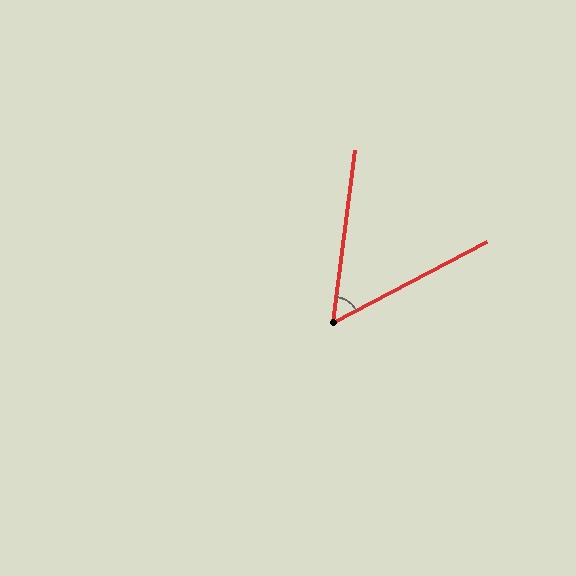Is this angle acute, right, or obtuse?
It is acute.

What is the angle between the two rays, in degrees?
Approximately 55 degrees.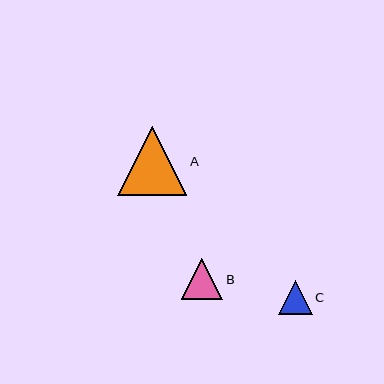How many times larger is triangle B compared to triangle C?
Triangle B is approximately 1.2 times the size of triangle C.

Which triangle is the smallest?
Triangle C is the smallest with a size of approximately 34 pixels.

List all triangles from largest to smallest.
From largest to smallest: A, B, C.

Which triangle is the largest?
Triangle A is the largest with a size of approximately 69 pixels.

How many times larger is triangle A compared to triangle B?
Triangle A is approximately 1.7 times the size of triangle B.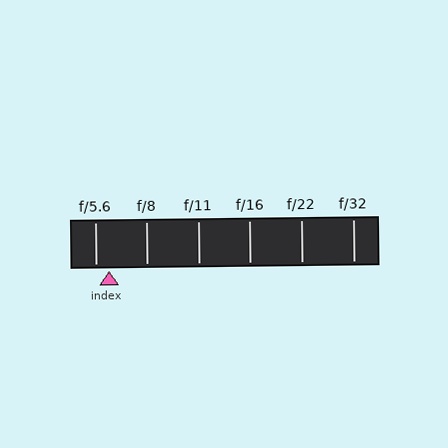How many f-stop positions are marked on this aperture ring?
There are 6 f-stop positions marked.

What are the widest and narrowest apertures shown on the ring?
The widest aperture shown is f/5.6 and the narrowest is f/32.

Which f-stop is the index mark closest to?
The index mark is closest to f/5.6.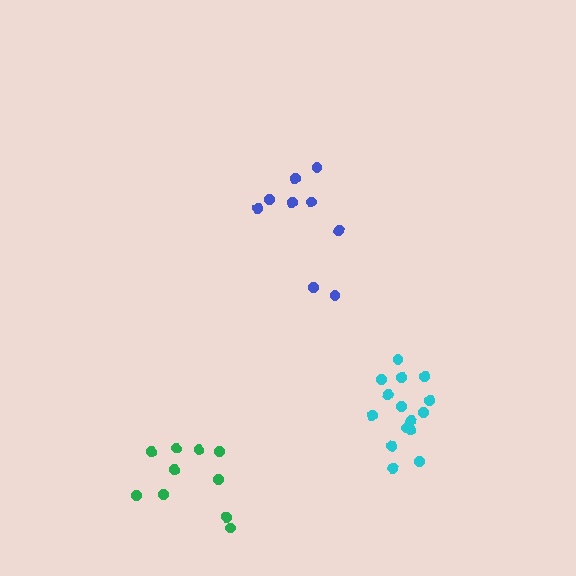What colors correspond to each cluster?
The clusters are colored: cyan, blue, green.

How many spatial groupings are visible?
There are 3 spatial groupings.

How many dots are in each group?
Group 1: 15 dots, Group 2: 9 dots, Group 3: 10 dots (34 total).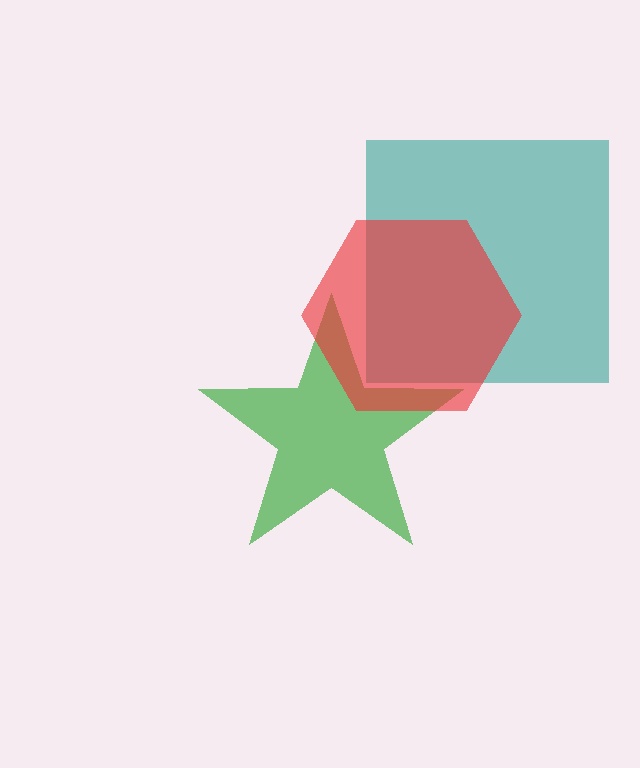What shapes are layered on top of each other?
The layered shapes are: a green star, a teal square, a red hexagon.